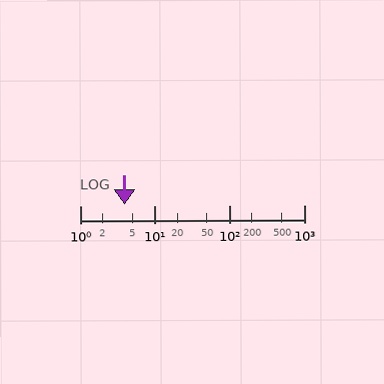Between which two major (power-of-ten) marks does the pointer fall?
The pointer is between 1 and 10.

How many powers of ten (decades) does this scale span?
The scale spans 3 decades, from 1 to 1000.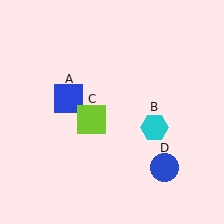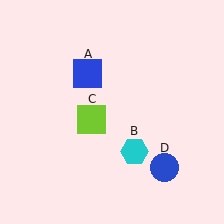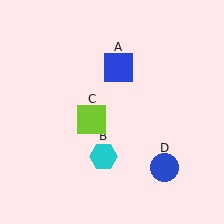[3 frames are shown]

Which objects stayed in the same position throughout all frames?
Lime square (object C) and blue circle (object D) remained stationary.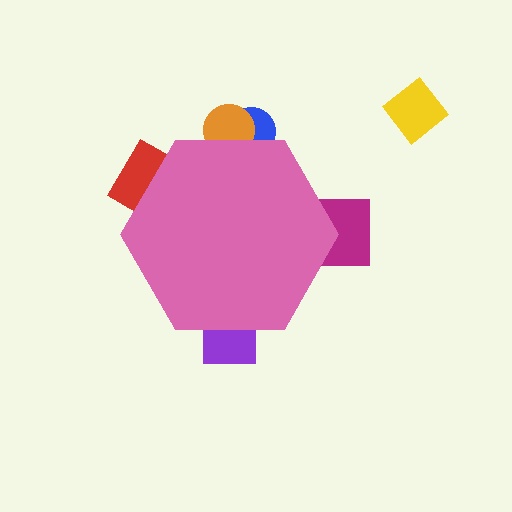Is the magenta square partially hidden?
Yes, the magenta square is partially hidden behind the pink hexagon.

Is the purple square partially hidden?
Yes, the purple square is partially hidden behind the pink hexagon.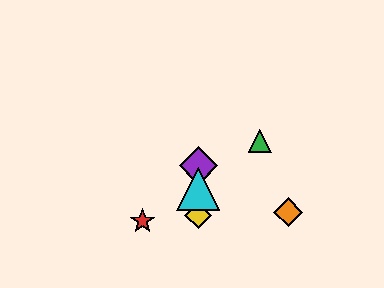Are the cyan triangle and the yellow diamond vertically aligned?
Yes, both are at x≈198.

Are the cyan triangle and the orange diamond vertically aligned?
No, the cyan triangle is at x≈198 and the orange diamond is at x≈288.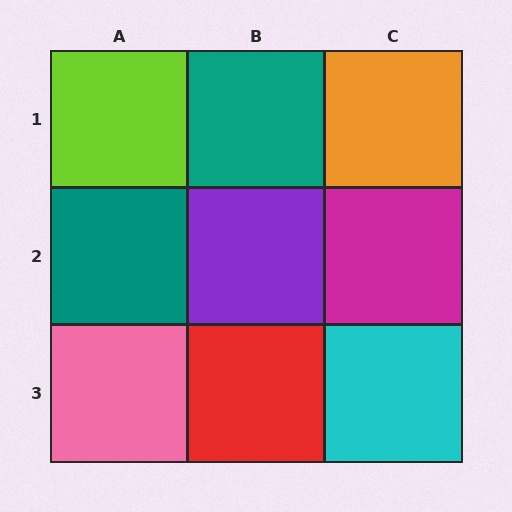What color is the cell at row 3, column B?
Red.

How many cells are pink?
1 cell is pink.